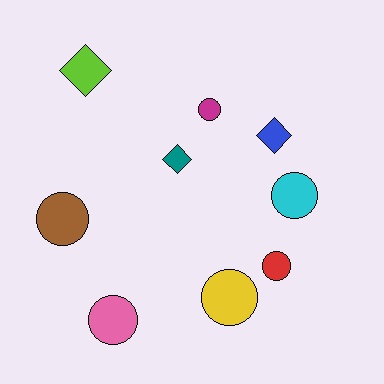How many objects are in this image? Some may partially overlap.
There are 9 objects.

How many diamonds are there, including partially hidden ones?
There are 3 diamonds.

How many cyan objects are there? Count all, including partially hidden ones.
There is 1 cyan object.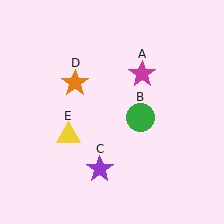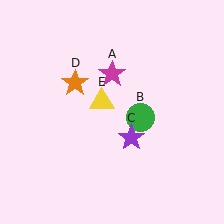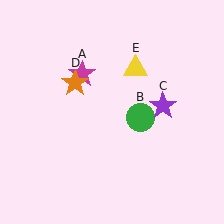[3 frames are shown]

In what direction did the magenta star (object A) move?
The magenta star (object A) moved left.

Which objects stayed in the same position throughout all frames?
Green circle (object B) and orange star (object D) remained stationary.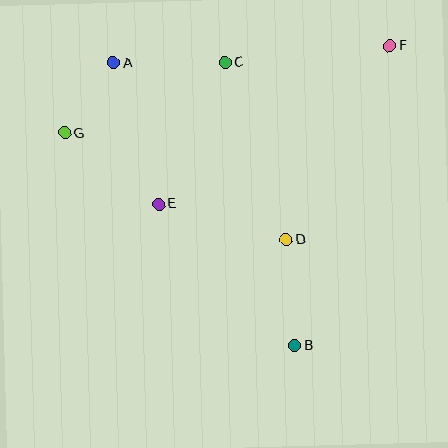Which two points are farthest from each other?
Points F and G are farthest from each other.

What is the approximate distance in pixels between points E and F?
The distance between E and F is approximately 281 pixels.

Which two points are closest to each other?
Points A and G are closest to each other.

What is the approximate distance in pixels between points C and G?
The distance between C and G is approximately 175 pixels.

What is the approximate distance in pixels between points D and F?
The distance between D and F is approximately 220 pixels.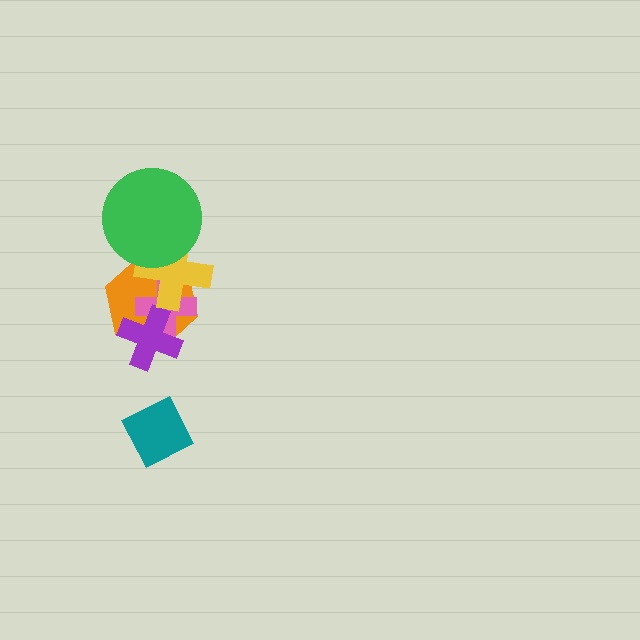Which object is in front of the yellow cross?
The green circle is in front of the yellow cross.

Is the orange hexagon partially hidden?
Yes, it is partially covered by another shape.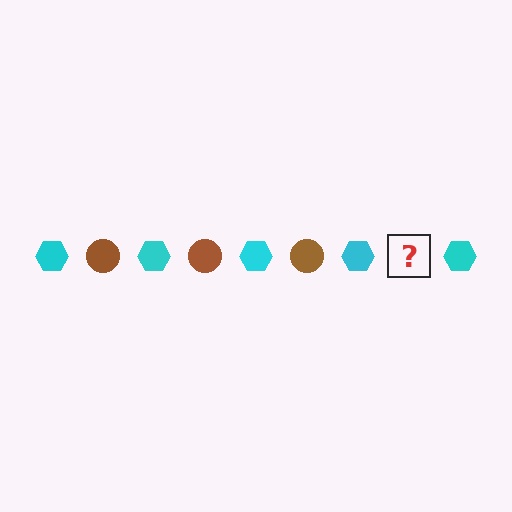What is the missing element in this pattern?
The missing element is a brown circle.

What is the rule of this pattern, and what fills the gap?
The rule is that the pattern alternates between cyan hexagon and brown circle. The gap should be filled with a brown circle.